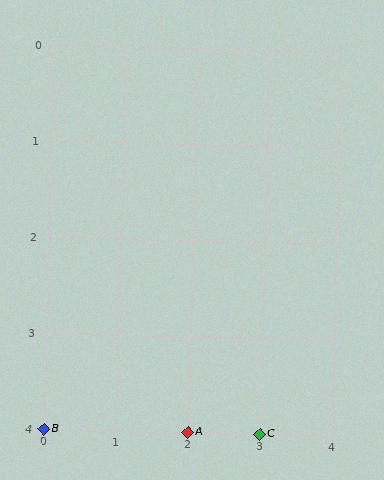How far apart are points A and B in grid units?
Points A and B are 2 columns apart.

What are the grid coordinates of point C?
Point C is at grid coordinates (3, 4).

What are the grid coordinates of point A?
Point A is at grid coordinates (2, 4).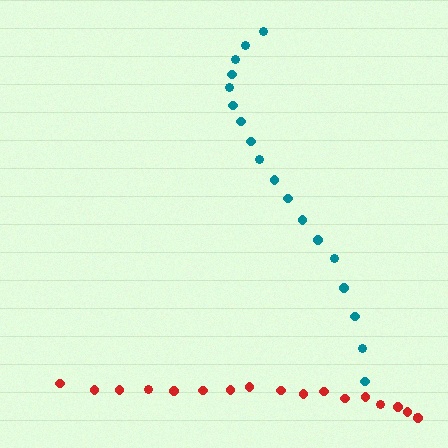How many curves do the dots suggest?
There are 2 distinct paths.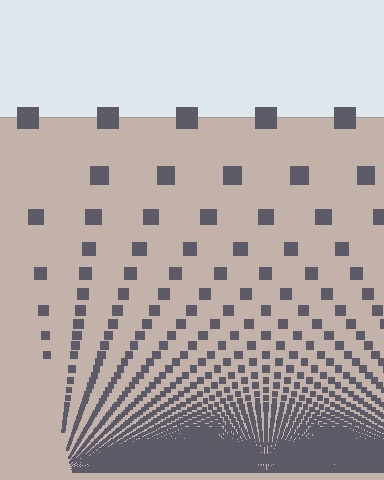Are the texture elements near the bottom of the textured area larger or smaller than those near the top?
Smaller. The gradient is inverted — elements near the bottom are smaller and denser.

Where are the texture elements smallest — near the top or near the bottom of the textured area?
Near the bottom.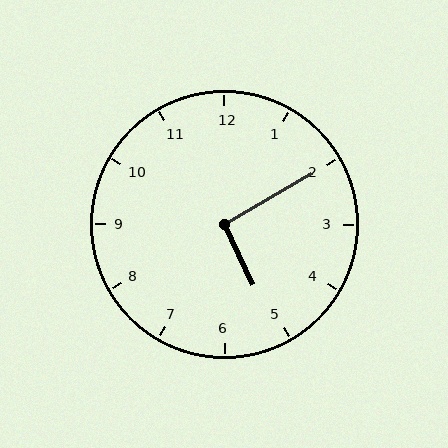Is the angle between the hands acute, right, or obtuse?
It is right.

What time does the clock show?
5:10.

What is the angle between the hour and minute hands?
Approximately 95 degrees.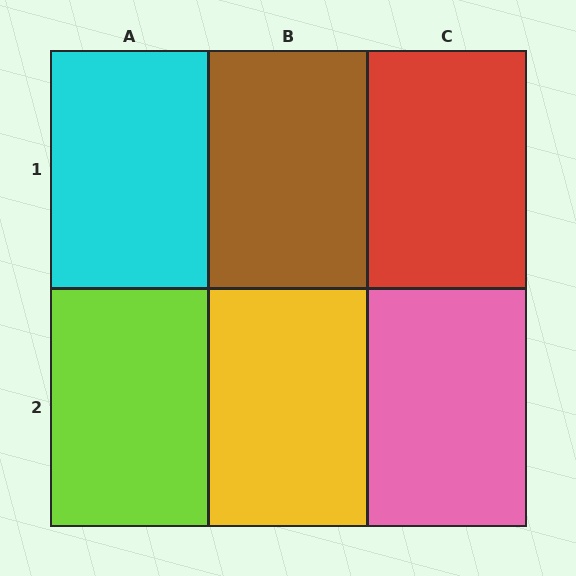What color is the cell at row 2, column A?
Lime.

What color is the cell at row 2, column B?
Yellow.